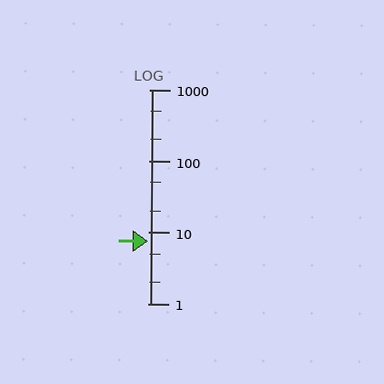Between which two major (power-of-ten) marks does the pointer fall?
The pointer is between 1 and 10.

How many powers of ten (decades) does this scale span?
The scale spans 3 decades, from 1 to 1000.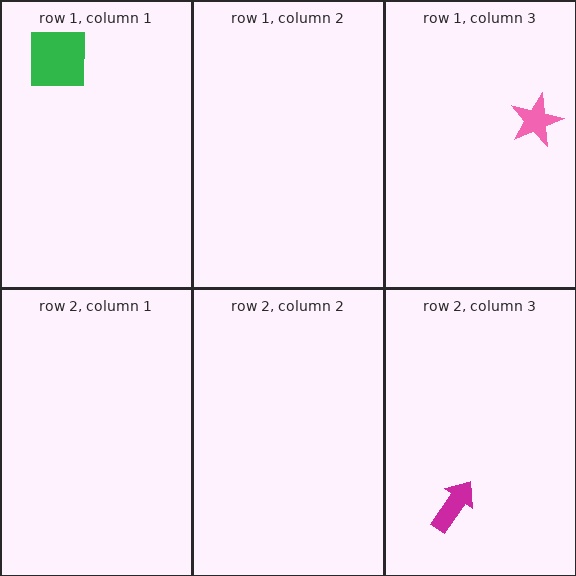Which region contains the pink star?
The row 1, column 3 region.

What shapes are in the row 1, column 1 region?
The green square.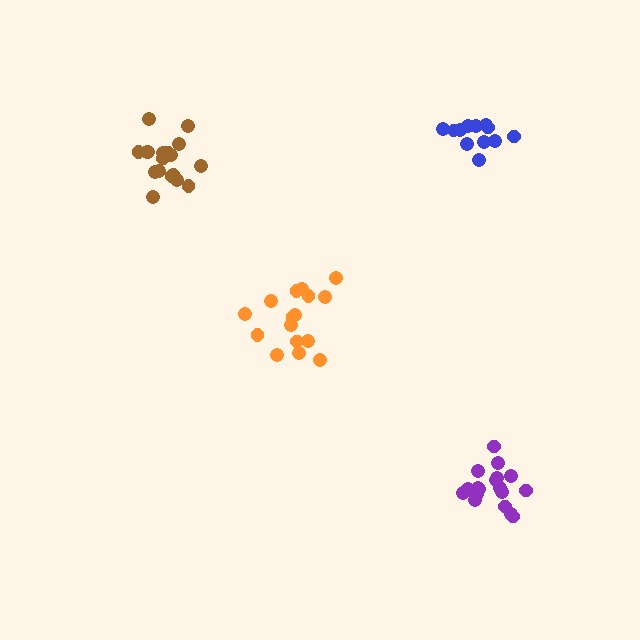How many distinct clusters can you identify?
There are 4 distinct clusters.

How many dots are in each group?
Group 1: 18 dots, Group 2: 16 dots, Group 3: 18 dots, Group 4: 12 dots (64 total).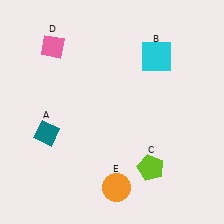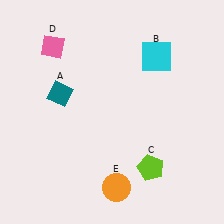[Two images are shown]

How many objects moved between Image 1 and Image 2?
1 object moved between the two images.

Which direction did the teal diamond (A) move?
The teal diamond (A) moved up.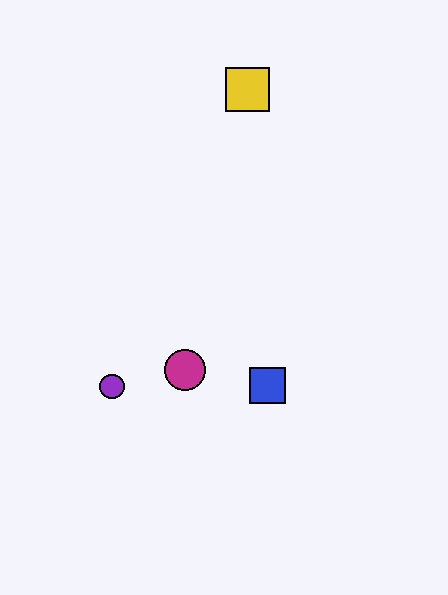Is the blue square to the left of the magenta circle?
No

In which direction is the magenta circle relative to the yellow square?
The magenta circle is below the yellow square.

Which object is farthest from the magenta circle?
The yellow square is farthest from the magenta circle.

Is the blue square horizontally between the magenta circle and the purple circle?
No